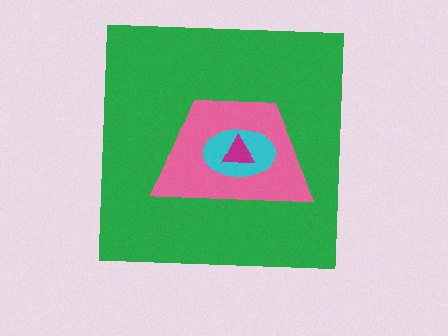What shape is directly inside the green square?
The pink trapezoid.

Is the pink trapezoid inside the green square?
Yes.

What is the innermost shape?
The magenta triangle.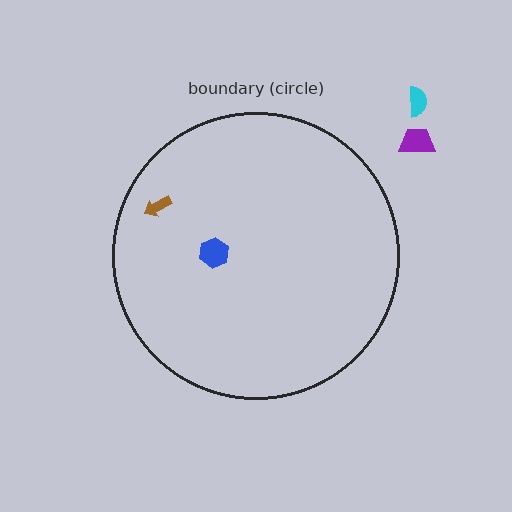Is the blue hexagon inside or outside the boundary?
Inside.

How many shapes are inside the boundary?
2 inside, 2 outside.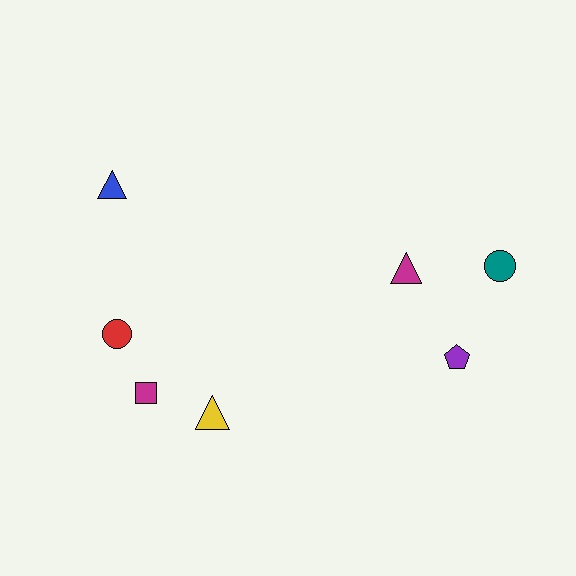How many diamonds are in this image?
There are no diamonds.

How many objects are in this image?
There are 7 objects.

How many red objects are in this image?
There is 1 red object.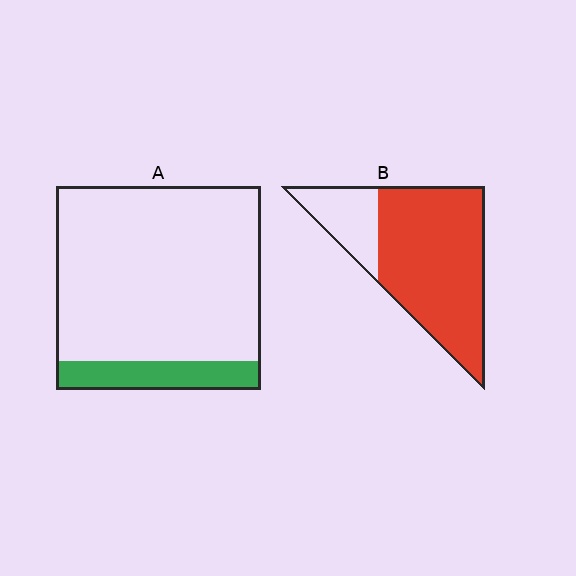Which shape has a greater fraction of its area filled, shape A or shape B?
Shape B.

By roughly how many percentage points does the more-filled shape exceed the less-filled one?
By roughly 65 percentage points (B over A).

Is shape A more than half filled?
No.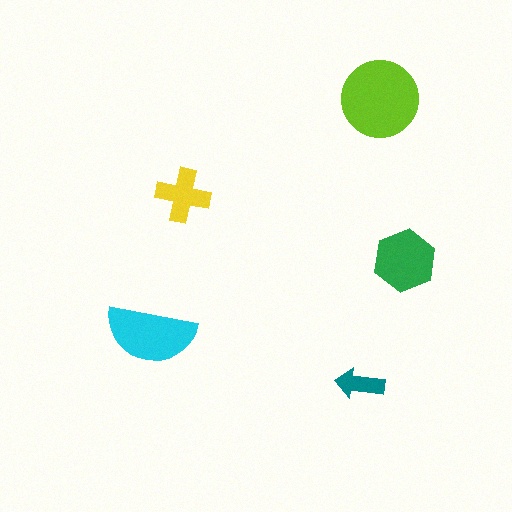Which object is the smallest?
The teal arrow.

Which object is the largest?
The lime circle.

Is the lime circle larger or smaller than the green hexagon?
Larger.